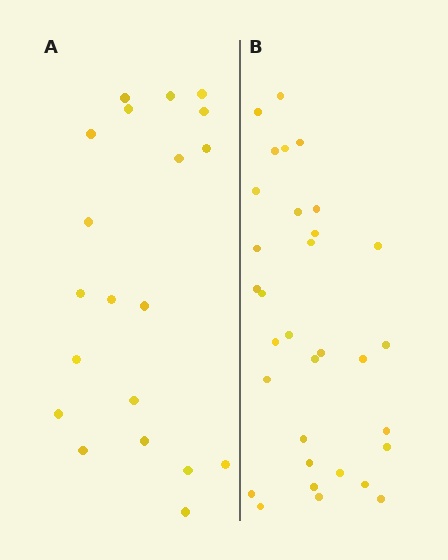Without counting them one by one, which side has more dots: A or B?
Region B (the right region) has more dots.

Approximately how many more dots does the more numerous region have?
Region B has roughly 12 or so more dots than region A.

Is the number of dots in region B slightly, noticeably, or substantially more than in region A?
Region B has substantially more. The ratio is roughly 1.6 to 1.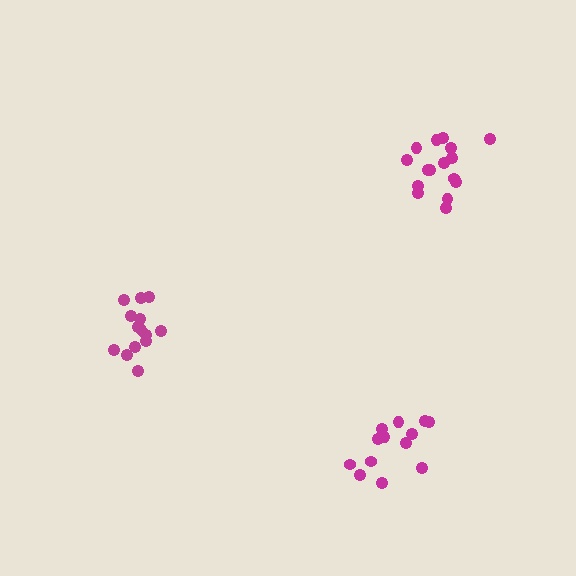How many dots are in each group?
Group 1: 13 dots, Group 2: 14 dots, Group 3: 16 dots (43 total).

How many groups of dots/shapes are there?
There are 3 groups.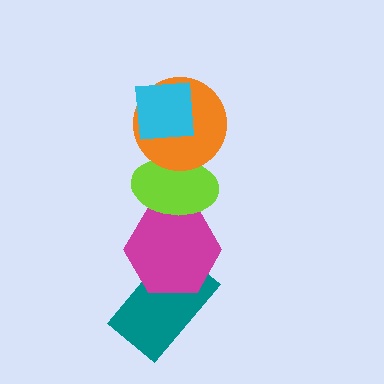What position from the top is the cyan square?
The cyan square is 1st from the top.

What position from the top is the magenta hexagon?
The magenta hexagon is 4th from the top.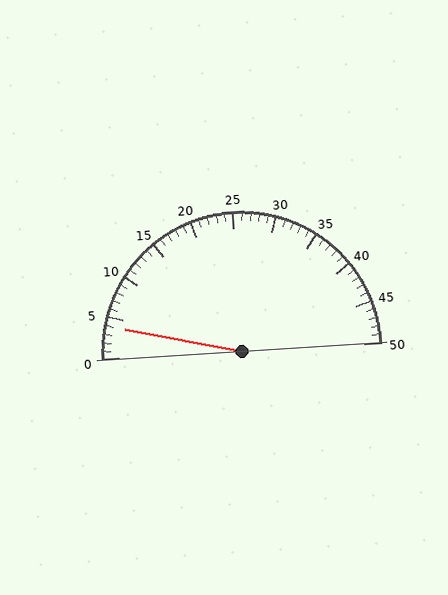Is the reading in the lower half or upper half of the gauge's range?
The reading is in the lower half of the range (0 to 50).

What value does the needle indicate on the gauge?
The needle indicates approximately 4.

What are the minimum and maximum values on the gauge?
The gauge ranges from 0 to 50.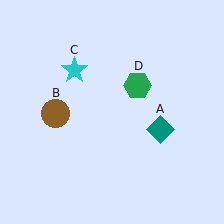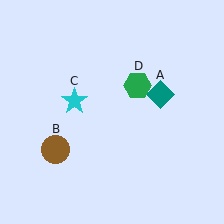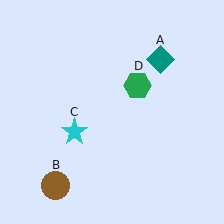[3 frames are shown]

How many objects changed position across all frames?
3 objects changed position: teal diamond (object A), brown circle (object B), cyan star (object C).